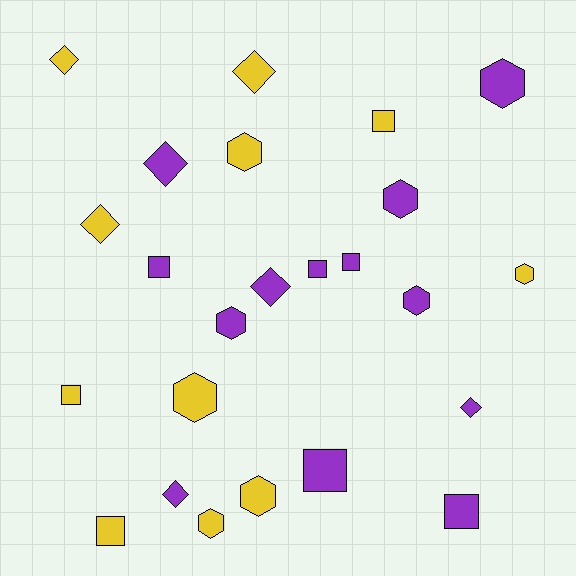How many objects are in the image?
There are 24 objects.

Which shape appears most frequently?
Hexagon, with 9 objects.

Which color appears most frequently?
Purple, with 13 objects.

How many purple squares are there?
There are 5 purple squares.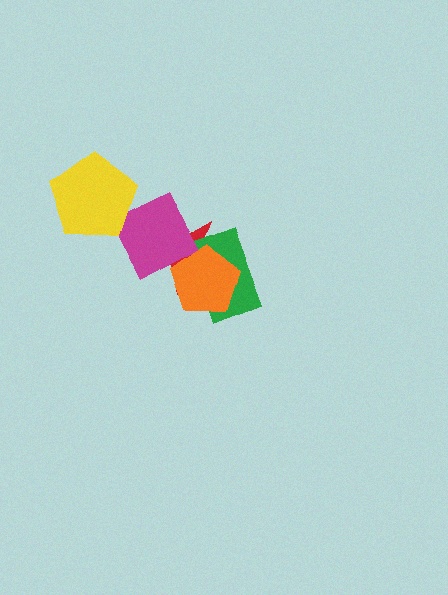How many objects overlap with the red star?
3 objects overlap with the red star.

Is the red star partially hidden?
Yes, it is partially covered by another shape.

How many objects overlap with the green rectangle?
2 objects overlap with the green rectangle.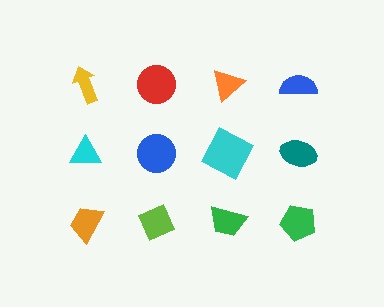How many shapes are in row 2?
4 shapes.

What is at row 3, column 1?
An orange trapezoid.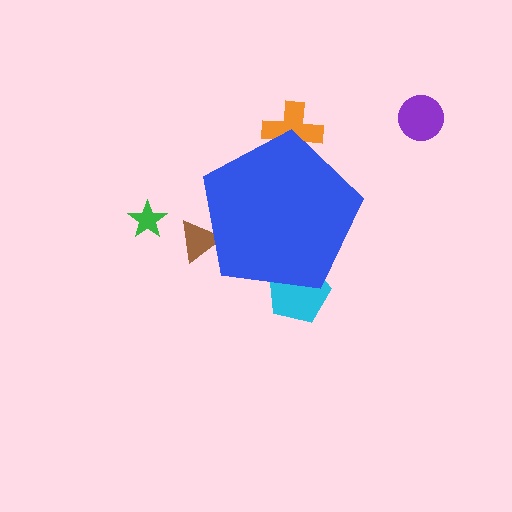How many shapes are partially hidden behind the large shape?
3 shapes are partially hidden.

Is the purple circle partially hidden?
No, the purple circle is fully visible.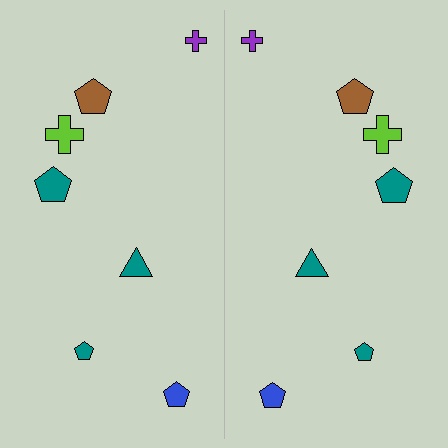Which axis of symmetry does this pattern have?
The pattern has a vertical axis of symmetry running through the center of the image.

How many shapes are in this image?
There are 14 shapes in this image.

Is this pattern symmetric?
Yes, this pattern has bilateral (reflection) symmetry.